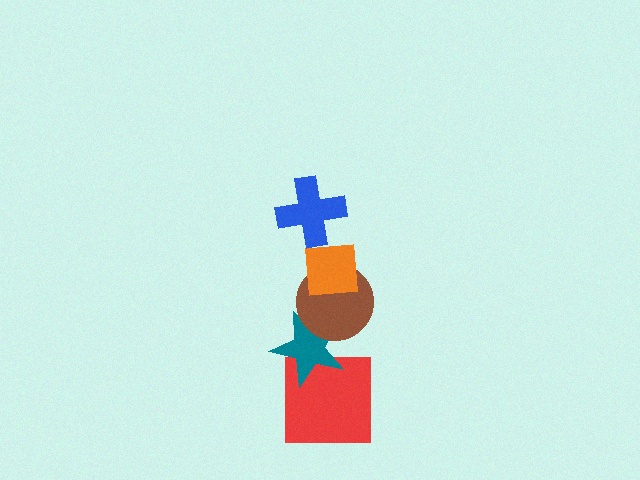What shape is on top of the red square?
The teal star is on top of the red square.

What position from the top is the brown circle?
The brown circle is 3rd from the top.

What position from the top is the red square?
The red square is 5th from the top.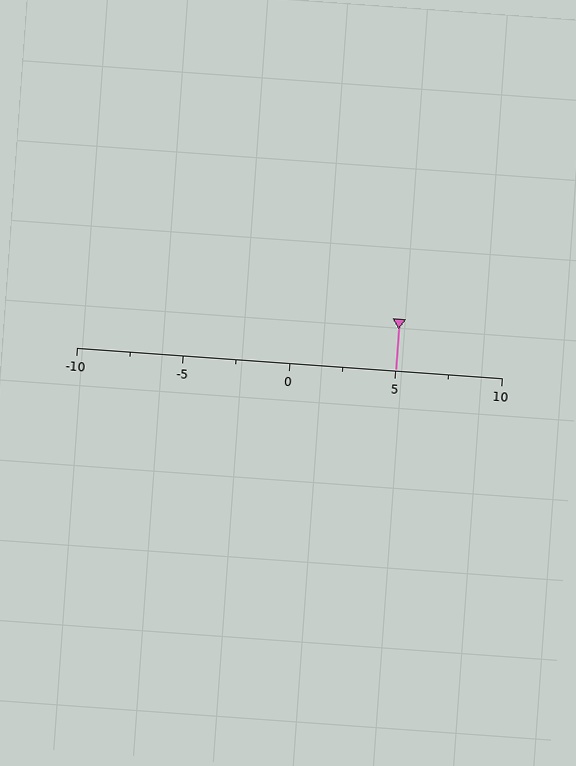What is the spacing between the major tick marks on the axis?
The major ticks are spaced 5 apart.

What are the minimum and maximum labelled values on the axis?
The axis runs from -10 to 10.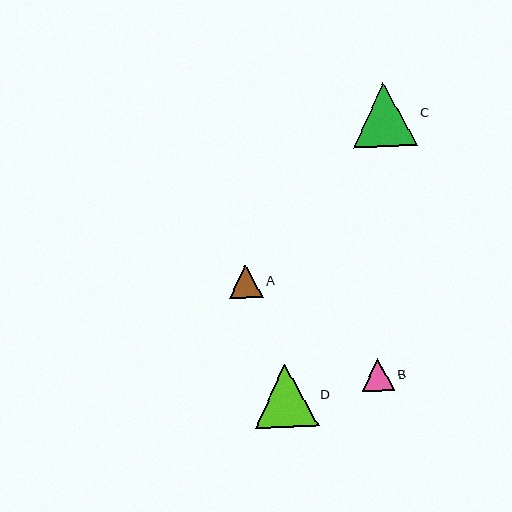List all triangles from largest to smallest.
From largest to smallest: C, D, A, B.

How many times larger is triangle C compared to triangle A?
Triangle C is approximately 1.9 times the size of triangle A.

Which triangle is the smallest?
Triangle B is the smallest with a size of approximately 33 pixels.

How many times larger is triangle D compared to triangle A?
Triangle D is approximately 1.9 times the size of triangle A.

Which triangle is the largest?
Triangle C is the largest with a size of approximately 64 pixels.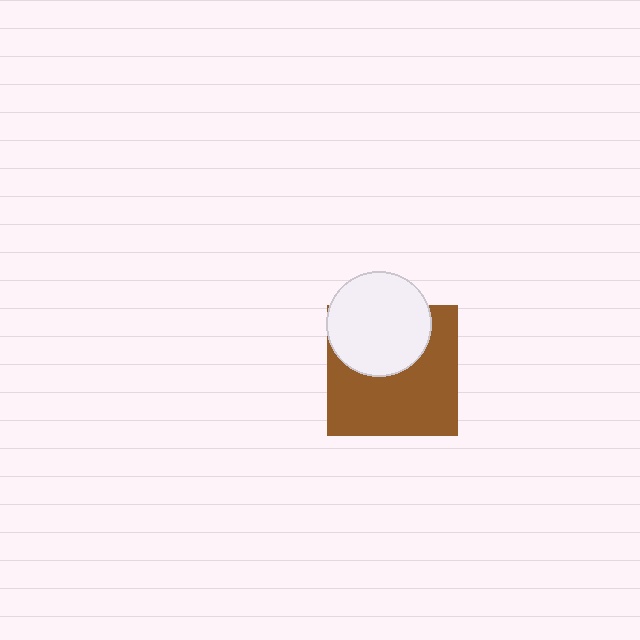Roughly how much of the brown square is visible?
About half of it is visible (roughly 63%).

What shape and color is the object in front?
The object in front is a white circle.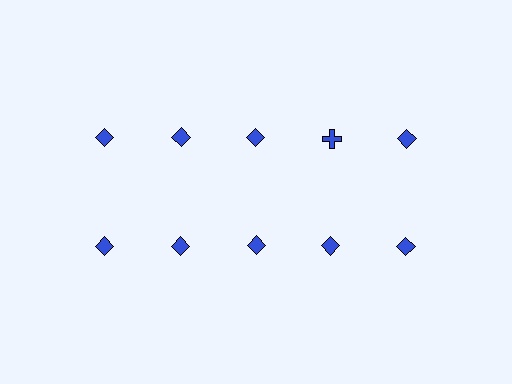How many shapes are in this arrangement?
There are 10 shapes arranged in a grid pattern.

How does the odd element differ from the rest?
It has a different shape: cross instead of diamond.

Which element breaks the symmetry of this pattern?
The blue cross in the top row, second from right column breaks the symmetry. All other shapes are blue diamonds.